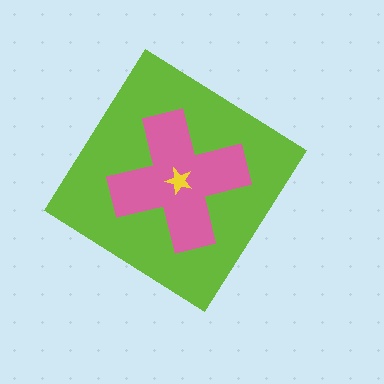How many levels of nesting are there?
3.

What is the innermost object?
The yellow star.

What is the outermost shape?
The lime diamond.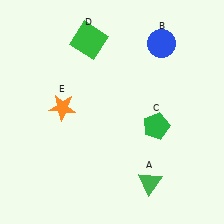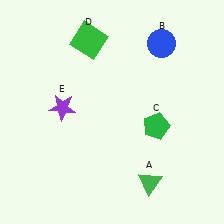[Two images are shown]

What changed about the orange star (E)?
In Image 1, E is orange. In Image 2, it changed to purple.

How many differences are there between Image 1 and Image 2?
There is 1 difference between the two images.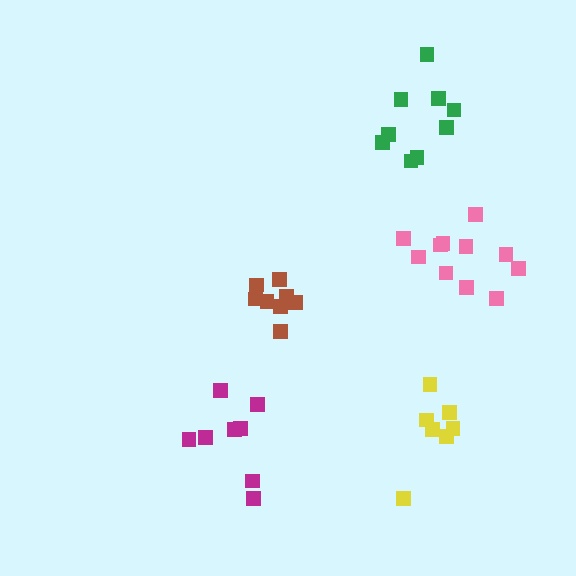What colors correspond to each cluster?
The clusters are colored: brown, green, magenta, pink, yellow.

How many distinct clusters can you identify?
There are 5 distinct clusters.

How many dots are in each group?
Group 1: 8 dots, Group 2: 9 dots, Group 3: 8 dots, Group 4: 11 dots, Group 5: 7 dots (43 total).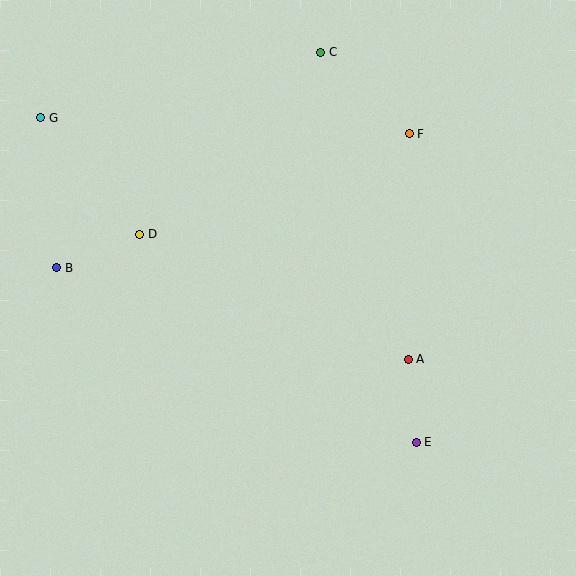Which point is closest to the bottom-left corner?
Point B is closest to the bottom-left corner.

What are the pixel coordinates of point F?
Point F is at (409, 134).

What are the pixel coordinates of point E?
Point E is at (416, 442).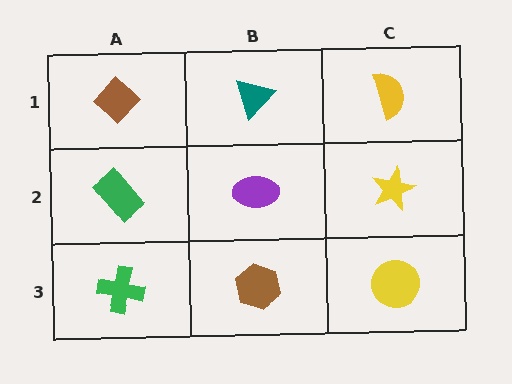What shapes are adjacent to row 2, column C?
A yellow semicircle (row 1, column C), a yellow circle (row 3, column C), a purple ellipse (row 2, column B).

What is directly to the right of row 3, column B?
A yellow circle.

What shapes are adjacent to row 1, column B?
A purple ellipse (row 2, column B), a brown diamond (row 1, column A), a yellow semicircle (row 1, column C).